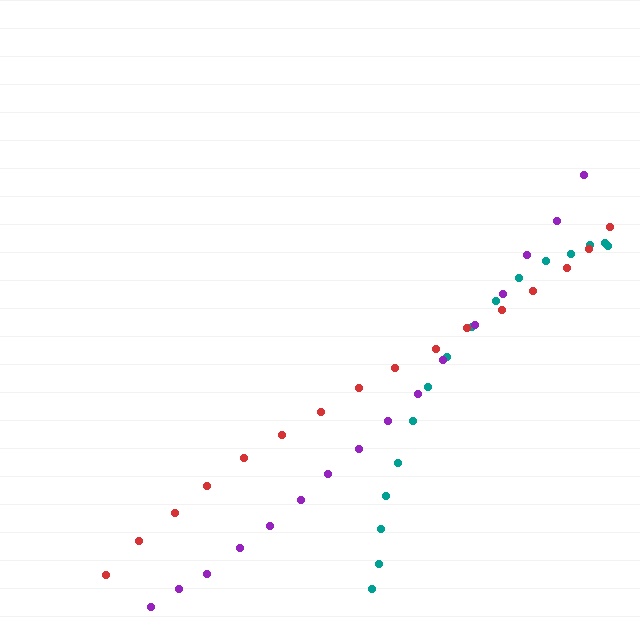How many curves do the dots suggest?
There are 3 distinct paths.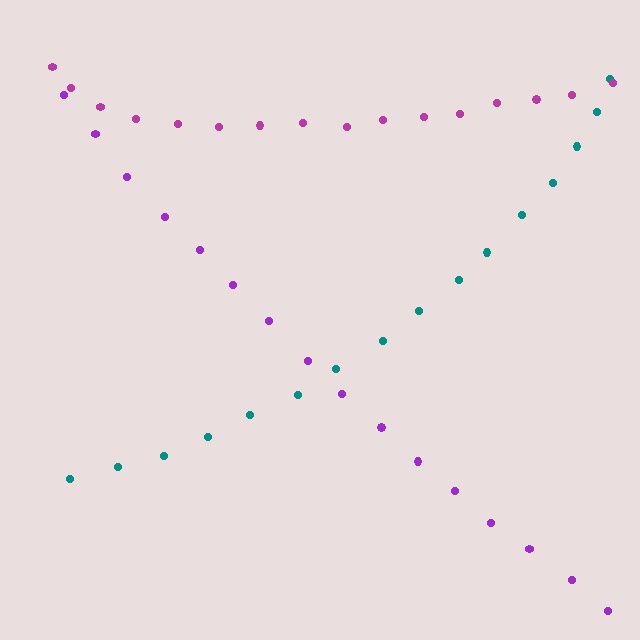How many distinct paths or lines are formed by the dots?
There are 3 distinct paths.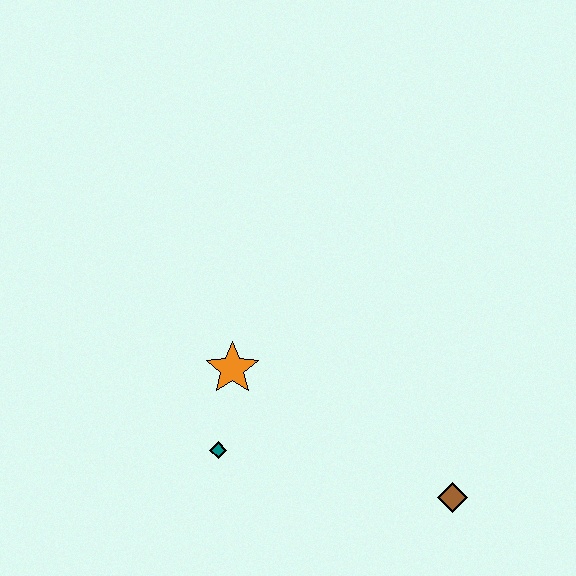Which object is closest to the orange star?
The teal diamond is closest to the orange star.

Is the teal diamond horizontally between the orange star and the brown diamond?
No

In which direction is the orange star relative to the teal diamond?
The orange star is above the teal diamond.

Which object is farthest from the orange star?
The brown diamond is farthest from the orange star.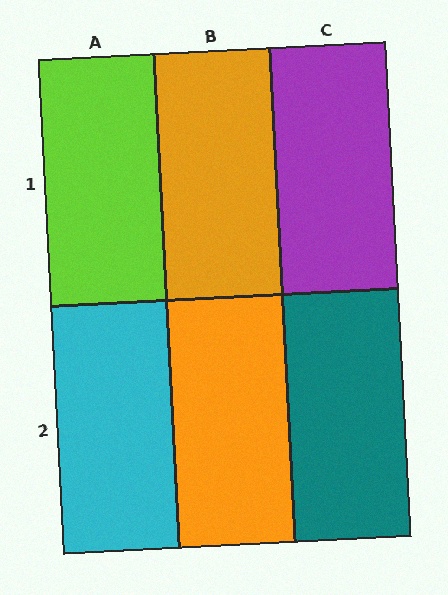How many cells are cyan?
1 cell is cyan.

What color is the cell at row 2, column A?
Cyan.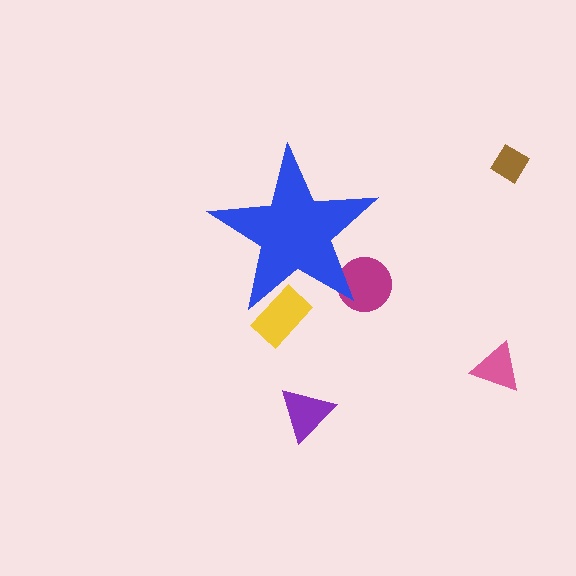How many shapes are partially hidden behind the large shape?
2 shapes are partially hidden.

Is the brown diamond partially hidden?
No, the brown diamond is fully visible.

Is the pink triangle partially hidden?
No, the pink triangle is fully visible.